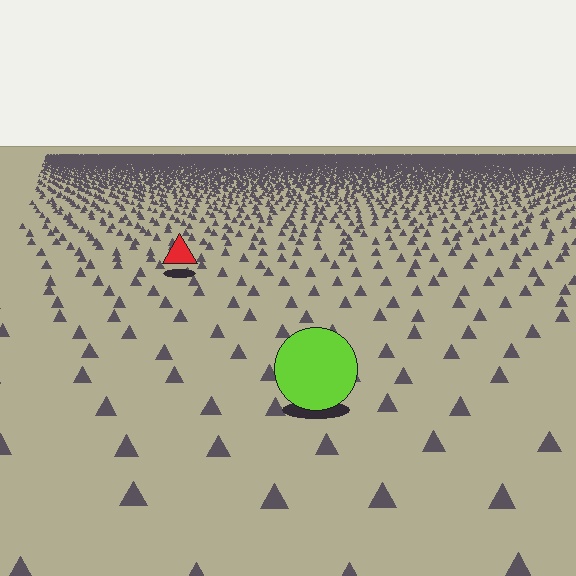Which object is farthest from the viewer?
The red triangle is farthest from the viewer. It appears smaller and the ground texture around it is denser.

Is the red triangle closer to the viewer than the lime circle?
No. The lime circle is closer — you can tell from the texture gradient: the ground texture is coarser near it.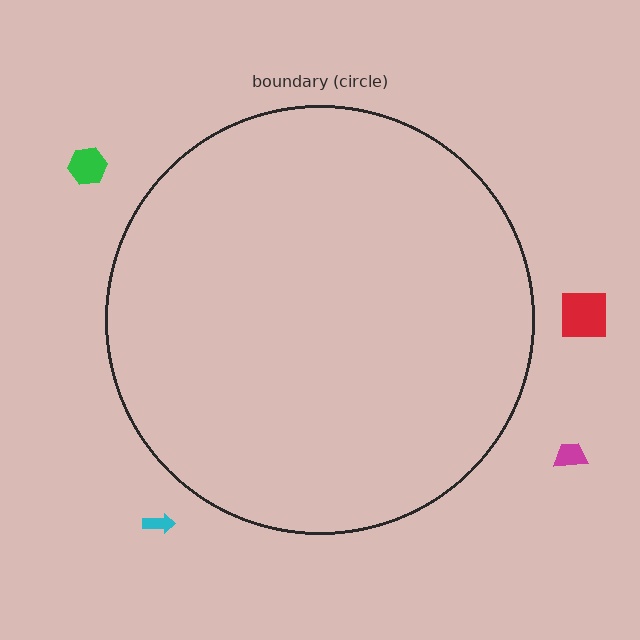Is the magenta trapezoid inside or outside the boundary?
Outside.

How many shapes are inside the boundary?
0 inside, 4 outside.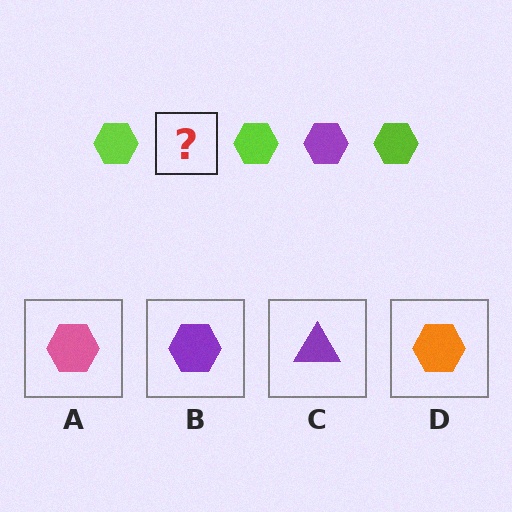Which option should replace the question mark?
Option B.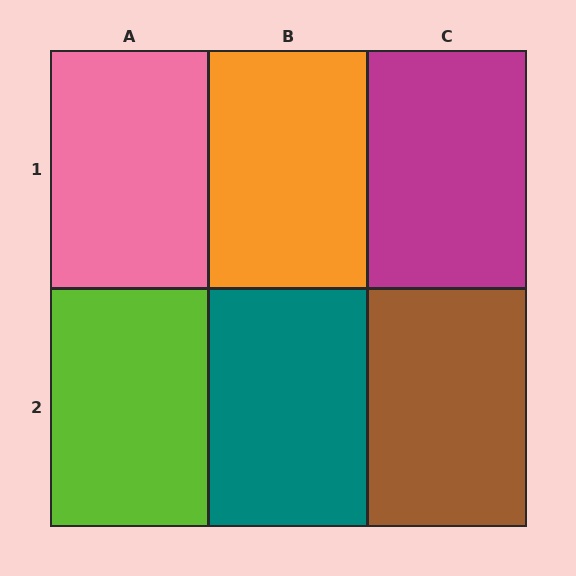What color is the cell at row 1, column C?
Magenta.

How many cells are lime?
1 cell is lime.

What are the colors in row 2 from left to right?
Lime, teal, brown.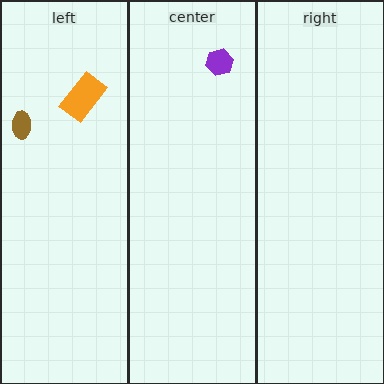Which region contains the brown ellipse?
The left region.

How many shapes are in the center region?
1.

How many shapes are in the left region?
2.